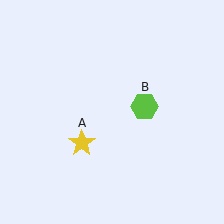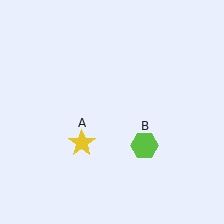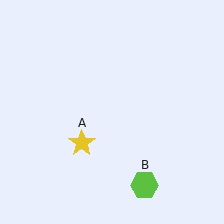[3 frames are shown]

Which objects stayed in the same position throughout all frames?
Yellow star (object A) remained stationary.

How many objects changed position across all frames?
1 object changed position: lime hexagon (object B).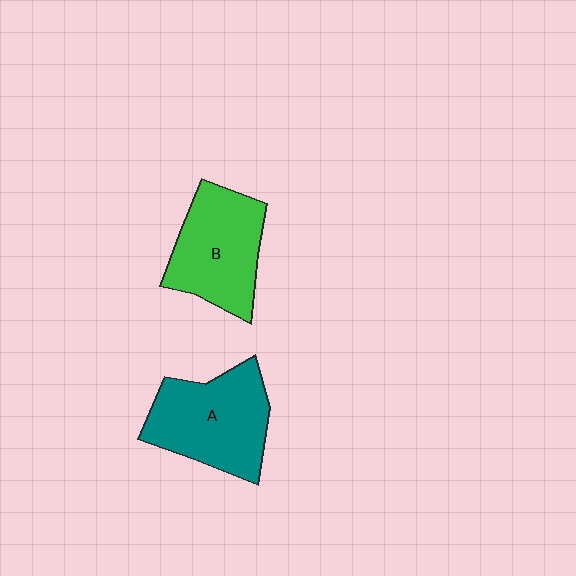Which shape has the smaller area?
Shape B (green).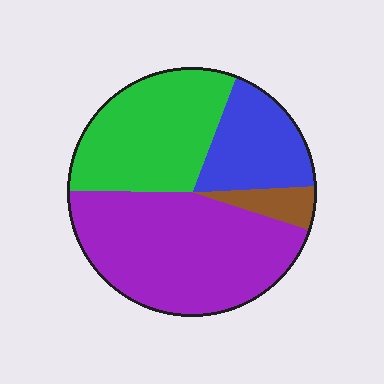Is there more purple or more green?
Purple.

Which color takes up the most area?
Purple, at roughly 45%.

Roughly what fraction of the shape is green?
Green covers about 30% of the shape.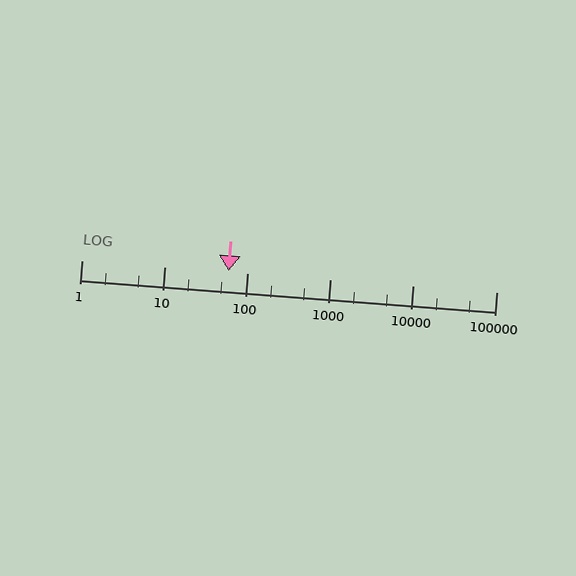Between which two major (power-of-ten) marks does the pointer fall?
The pointer is between 10 and 100.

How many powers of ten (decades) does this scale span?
The scale spans 5 decades, from 1 to 100000.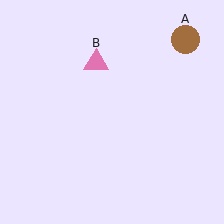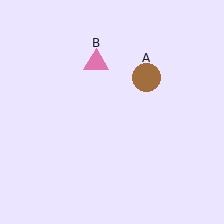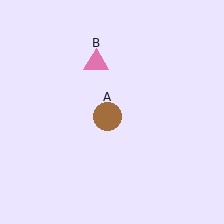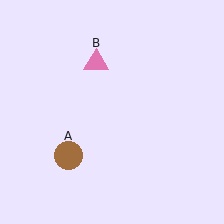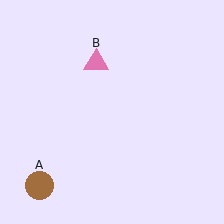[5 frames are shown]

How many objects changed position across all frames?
1 object changed position: brown circle (object A).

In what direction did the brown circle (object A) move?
The brown circle (object A) moved down and to the left.